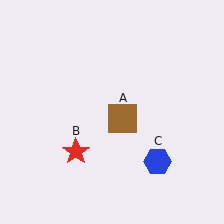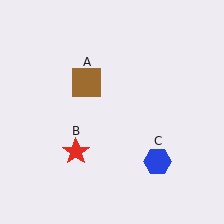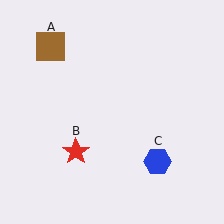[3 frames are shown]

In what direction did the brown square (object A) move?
The brown square (object A) moved up and to the left.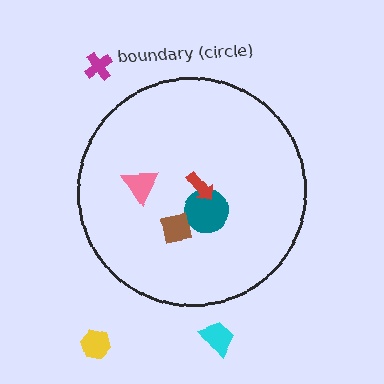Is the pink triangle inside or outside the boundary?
Inside.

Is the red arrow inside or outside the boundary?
Inside.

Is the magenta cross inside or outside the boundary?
Outside.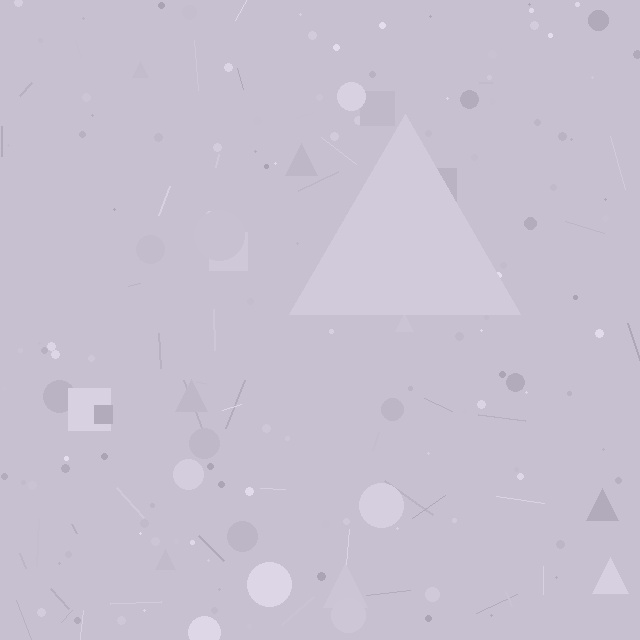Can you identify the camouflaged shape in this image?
The camouflaged shape is a triangle.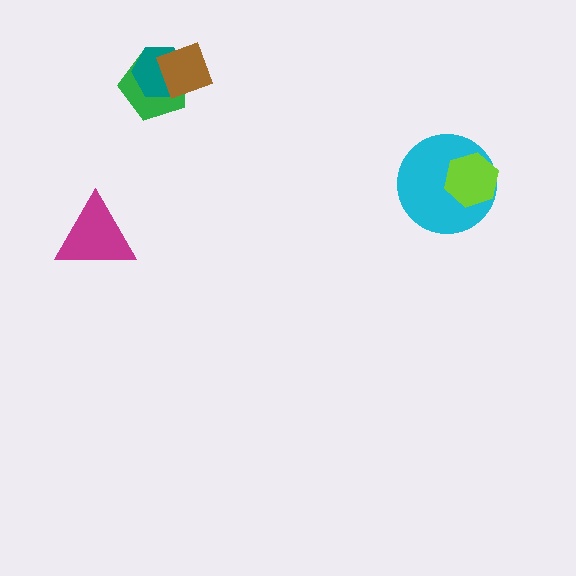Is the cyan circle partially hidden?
Yes, it is partially covered by another shape.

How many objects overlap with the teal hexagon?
2 objects overlap with the teal hexagon.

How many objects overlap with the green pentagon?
2 objects overlap with the green pentagon.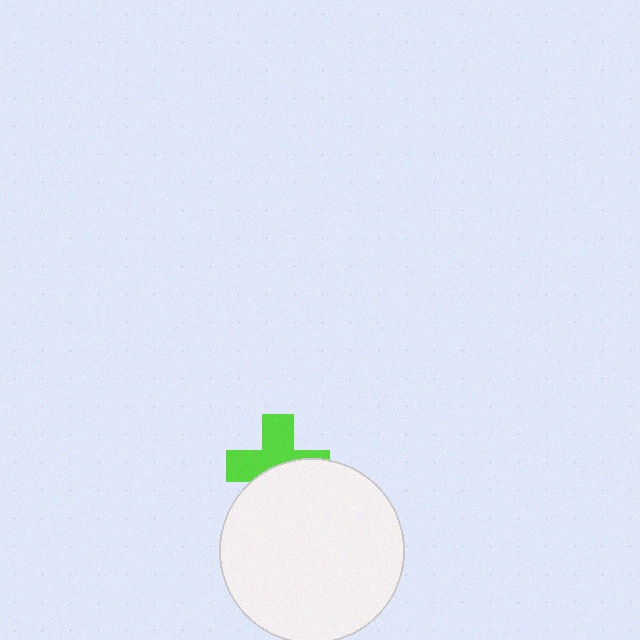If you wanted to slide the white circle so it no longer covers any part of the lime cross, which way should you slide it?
Slide it down — that is the most direct way to separate the two shapes.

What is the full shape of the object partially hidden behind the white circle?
The partially hidden object is a lime cross.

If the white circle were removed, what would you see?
You would see the complete lime cross.